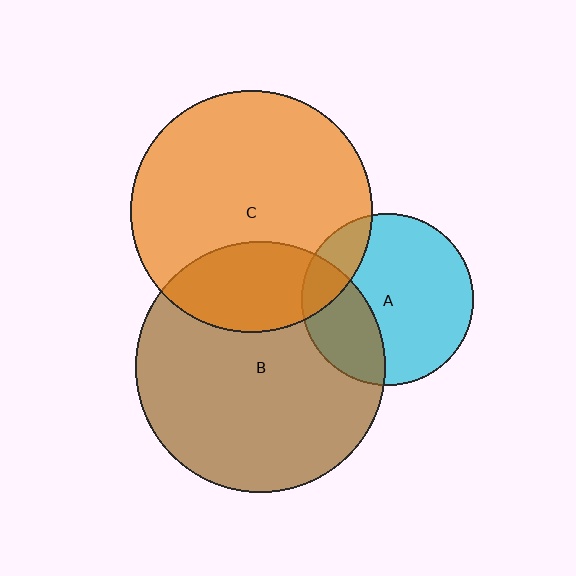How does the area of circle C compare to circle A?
Approximately 2.0 times.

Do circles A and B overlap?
Yes.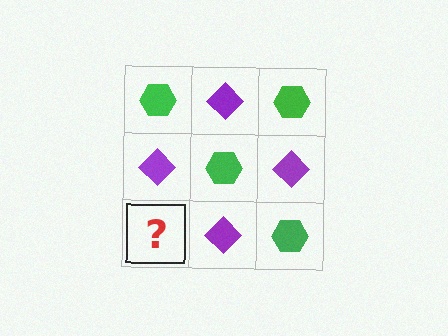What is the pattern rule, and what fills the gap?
The rule is that it alternates green hexagon and purple diamond in a checkerboard pattern. The gap should be filled with a green hexagon.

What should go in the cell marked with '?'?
The missing cell should contain a green hexagon.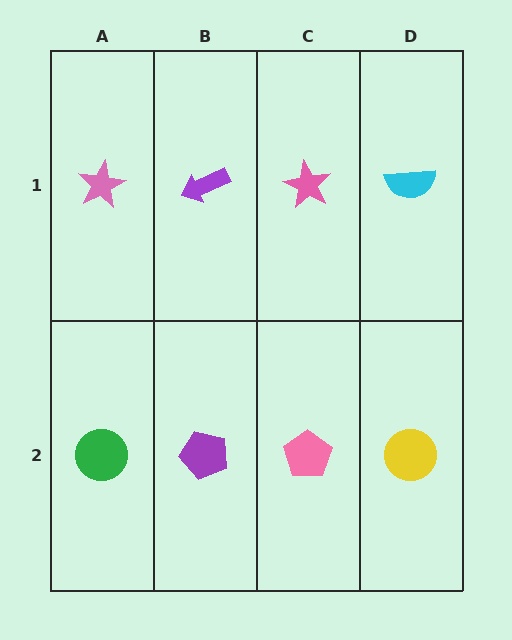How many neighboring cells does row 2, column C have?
3.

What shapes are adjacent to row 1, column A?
A green circle (row 2, column A), a purple arrow (row 1, column B).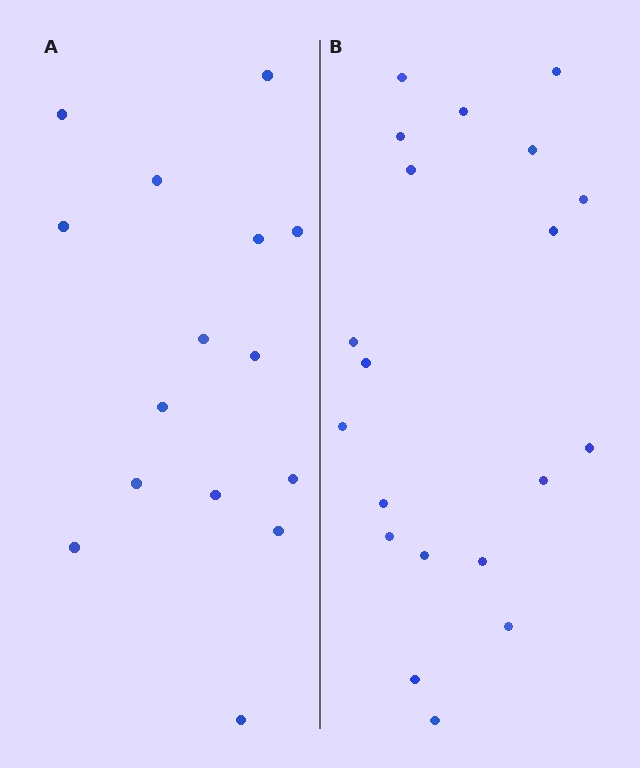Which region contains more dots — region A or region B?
Region B (the right region) has more dots.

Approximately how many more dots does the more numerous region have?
Region B has about 5 more dots than region A.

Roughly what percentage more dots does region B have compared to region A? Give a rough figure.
About 35% more.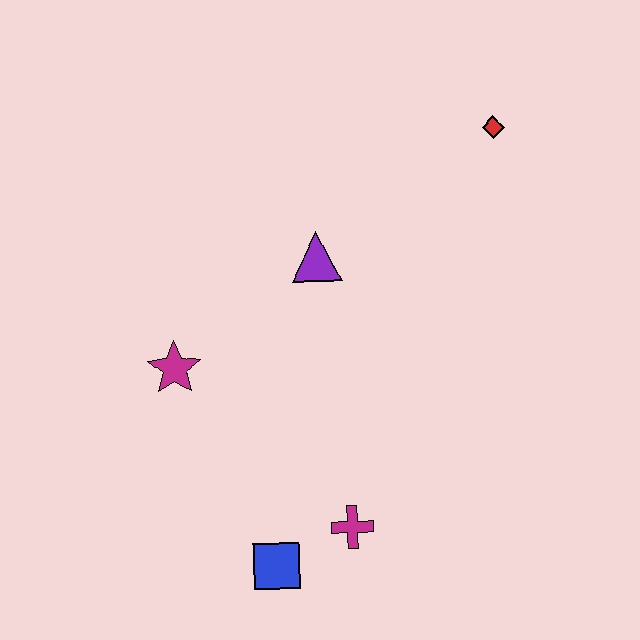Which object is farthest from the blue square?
The red diamond is farthest from the blue square.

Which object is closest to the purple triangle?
The magenta star is closest to the purple triangle.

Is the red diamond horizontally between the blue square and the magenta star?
No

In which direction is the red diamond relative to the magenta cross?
The red diamond is above the magenta cross.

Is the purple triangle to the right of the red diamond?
No